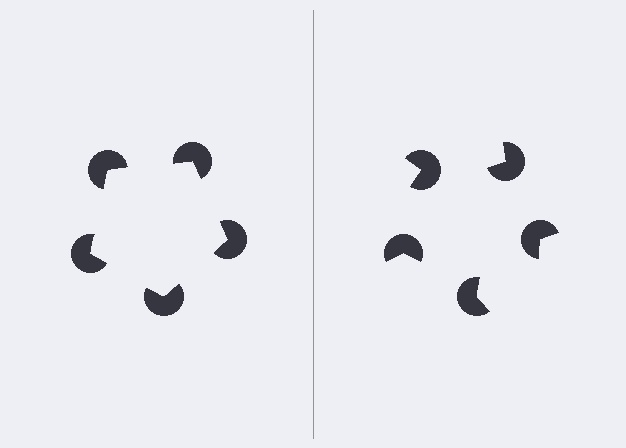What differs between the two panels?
The pac-man discs are positioned identically on both sides; only the wedge orientations differ. On the left they align to a pentagon; on the right they are misaligned.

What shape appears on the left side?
An illusory pentagon.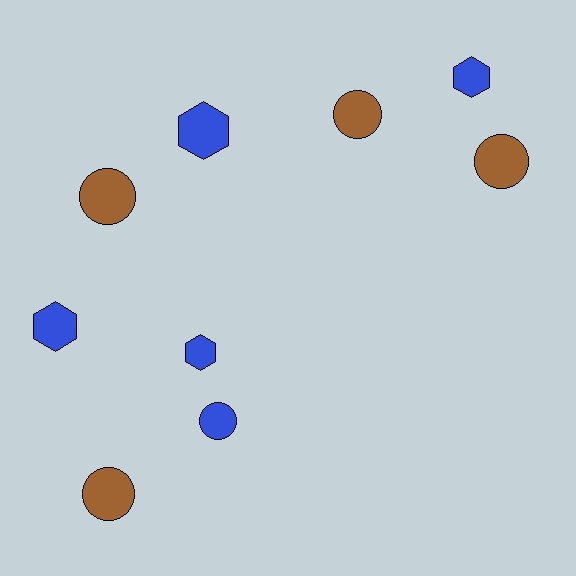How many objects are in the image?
There are 9 objects.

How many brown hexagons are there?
There are no brown hexagons.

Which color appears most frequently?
Blue, with 5 objects.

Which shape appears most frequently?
Circle, with 5 objects.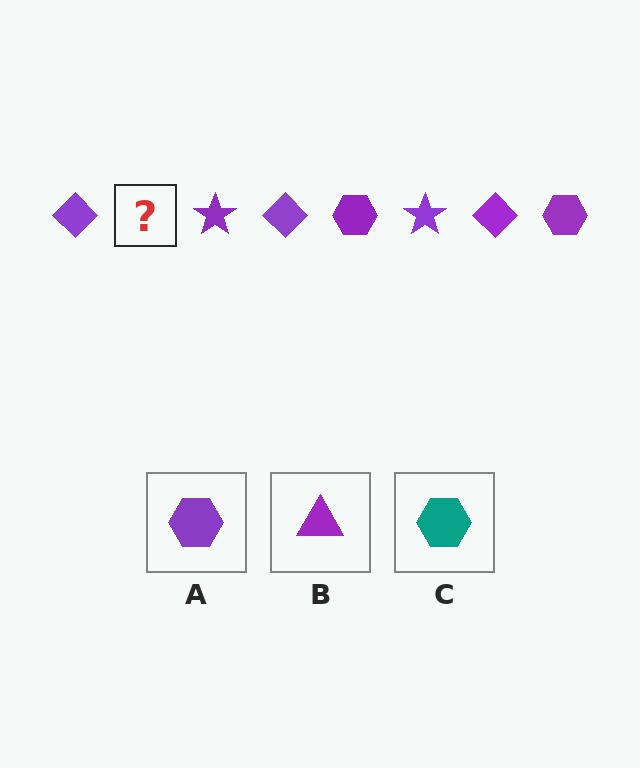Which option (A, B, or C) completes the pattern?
A.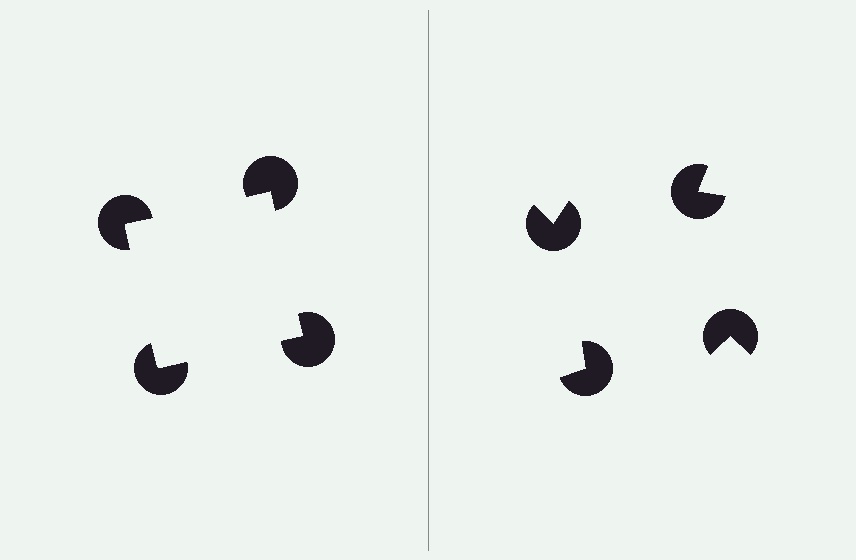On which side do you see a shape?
An illusory square appears on the left side. On the right side the wedge cuts are rotated, so no coherent shape forms.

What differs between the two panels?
The pac-man discs are positioned identically on both sides; only the wedge orientations differ. On the left they align to a square; on the right they are misaligned.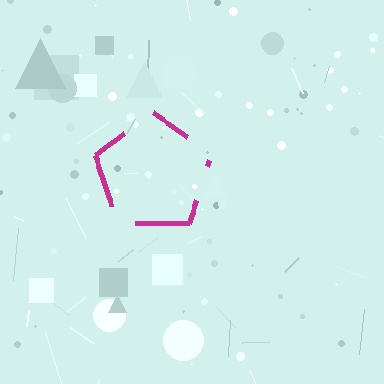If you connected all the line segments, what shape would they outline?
They would outline a pentagon.